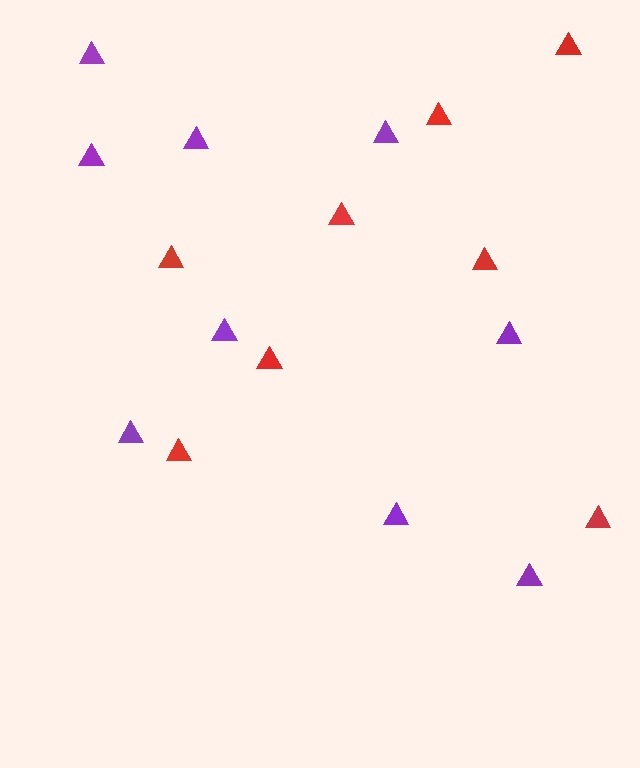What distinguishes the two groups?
There are 2 groups: one group of purple triangles (9) and one group of red triangles (8).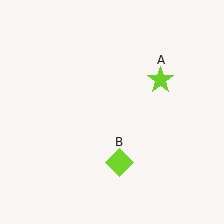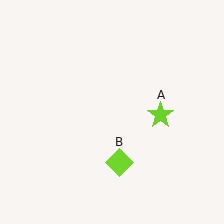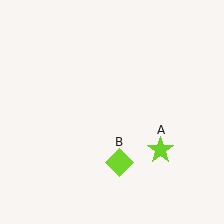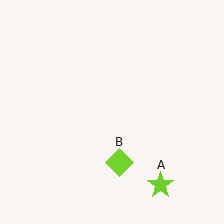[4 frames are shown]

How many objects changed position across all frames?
1 object changed position: lime star (object A).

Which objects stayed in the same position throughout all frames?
Lime diamond (object B) remained stationary.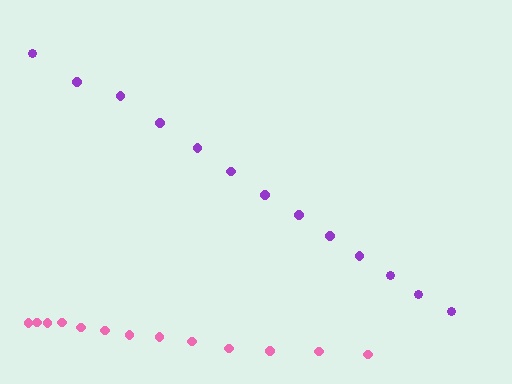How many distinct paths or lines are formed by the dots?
There are 2 distinct paths.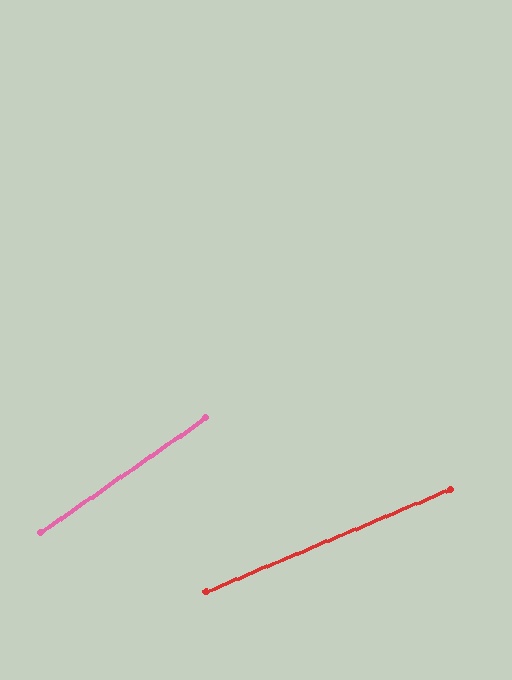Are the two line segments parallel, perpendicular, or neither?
Neither parallel nor perpendicular — they differ by about 12°.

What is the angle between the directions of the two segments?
Approximately 12 degrees.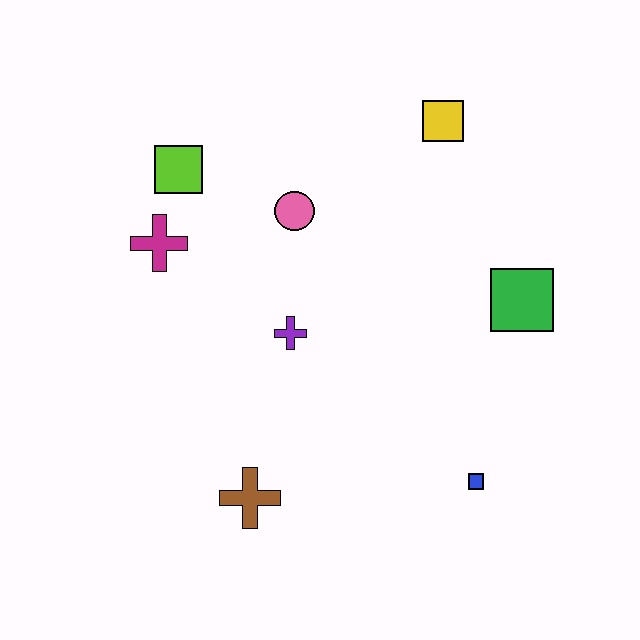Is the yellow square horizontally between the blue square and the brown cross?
Yes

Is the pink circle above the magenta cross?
Yes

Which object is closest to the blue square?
The green square is closest to the blue square.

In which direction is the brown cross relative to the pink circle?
The brown cross is below the pink circle.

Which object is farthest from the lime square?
The blue square is farthest from the lime square.